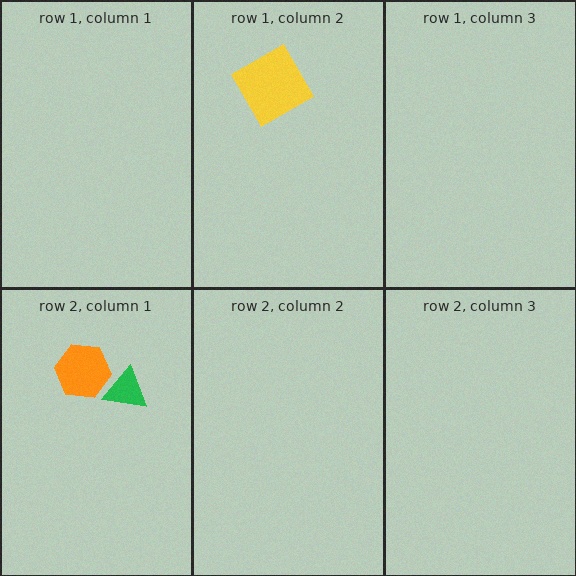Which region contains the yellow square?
The row 1, column 2 region.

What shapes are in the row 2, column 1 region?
The green triangle, the orange hexagon.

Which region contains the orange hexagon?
The row 2, column 1 region.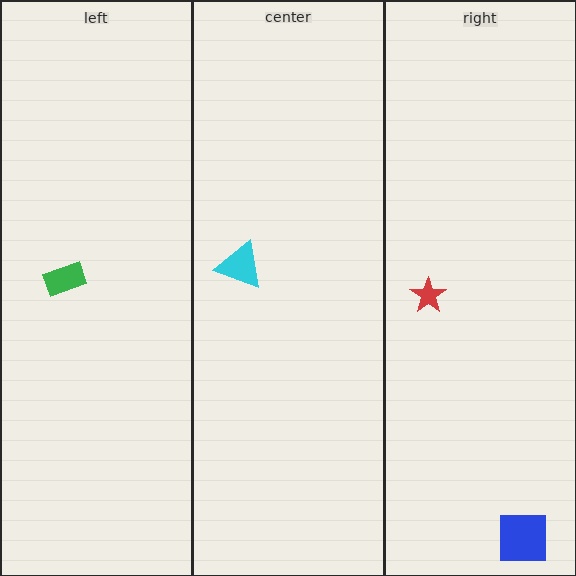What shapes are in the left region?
The green rectangle.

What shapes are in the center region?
The cyan triangle.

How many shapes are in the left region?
1.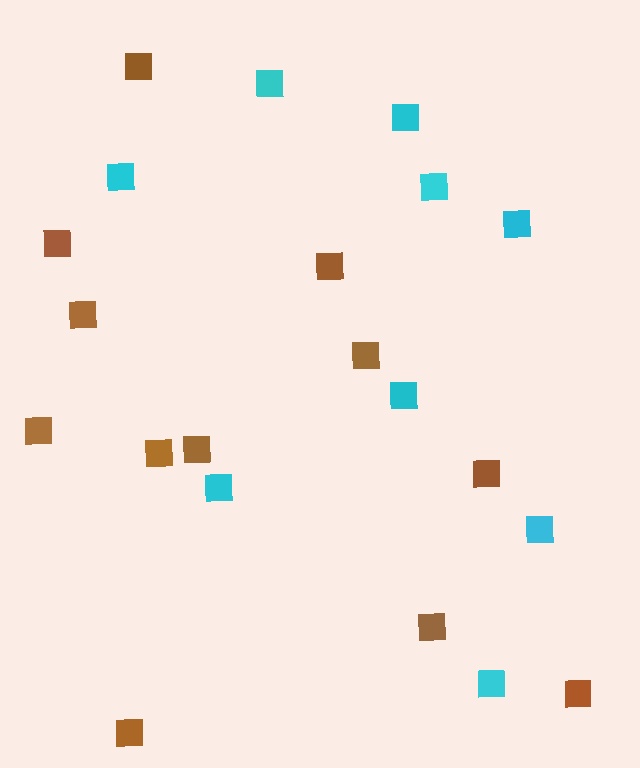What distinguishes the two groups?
There are 2 groups: one group of brown squares (12) and one group of cyan squares (9).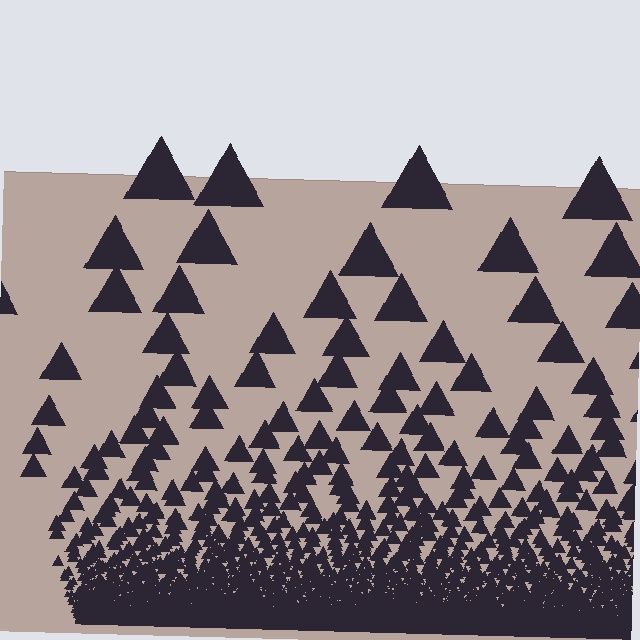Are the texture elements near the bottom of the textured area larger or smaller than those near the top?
Smaller. The gradient is inverted — elements near the bottom are smaller and denser.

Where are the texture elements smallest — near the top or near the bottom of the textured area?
Near the bottom.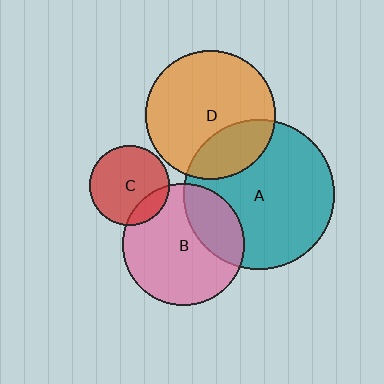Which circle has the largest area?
Circle A (teal).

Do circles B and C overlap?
Yes.